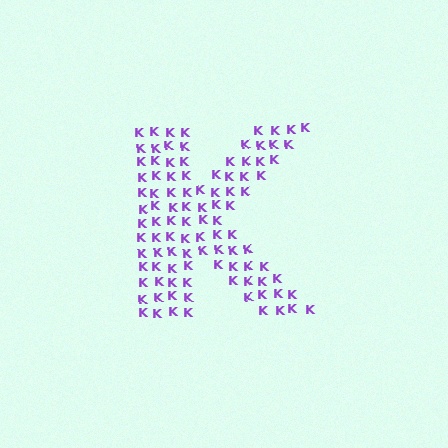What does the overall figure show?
The overall figure shows the letter K.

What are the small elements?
The small elements are letter K's.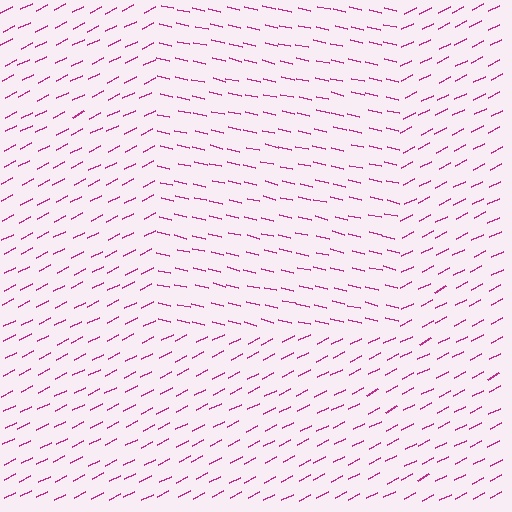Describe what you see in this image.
The image is filled with small magenta line segments. A rectangle region in the image has lines oriented differently from the surrounding lines, creating a visible texture boundary.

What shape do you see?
I see a rectangle.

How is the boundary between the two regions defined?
The boundary is defined purely by a change in line orientation (approximately 40 degrees difference). All lines are the same color and thickness.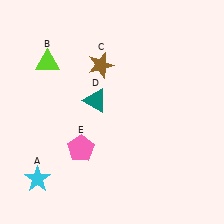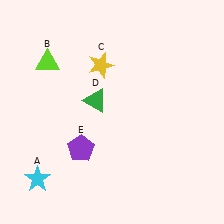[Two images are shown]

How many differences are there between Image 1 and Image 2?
There are 3 differences between the two images.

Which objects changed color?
C changed from brown to yellow. D changed from teal to green. E changed from pink to purple.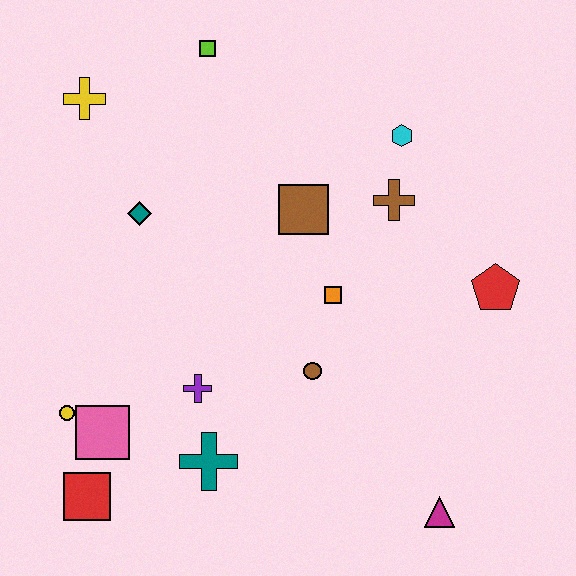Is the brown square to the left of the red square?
No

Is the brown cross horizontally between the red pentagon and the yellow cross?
Yes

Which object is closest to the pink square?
The yellow circle is closest to the pink square.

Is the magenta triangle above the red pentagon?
No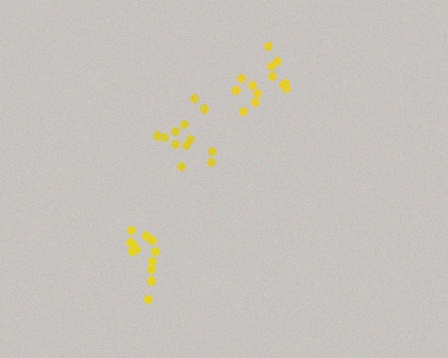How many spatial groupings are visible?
There are 3 spatial groupings.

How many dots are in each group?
Group 1: 12 dots, Group 2: 12 dots, Group 3: 13 dots (37 total).